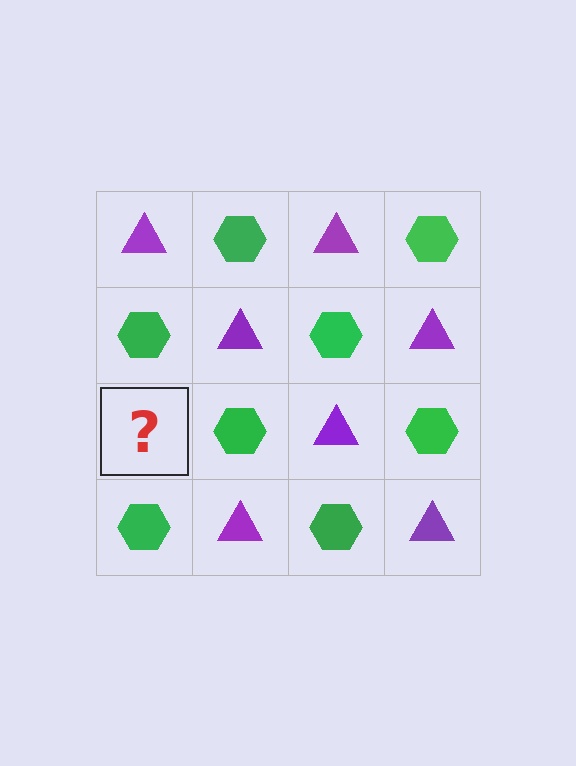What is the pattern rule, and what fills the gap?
The rule is that it alternates purple triangle and green hexagon in a checkerboard pattern. The gap should be filled with a purple triangle.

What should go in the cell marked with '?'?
The missing cell should contain a purple triangle.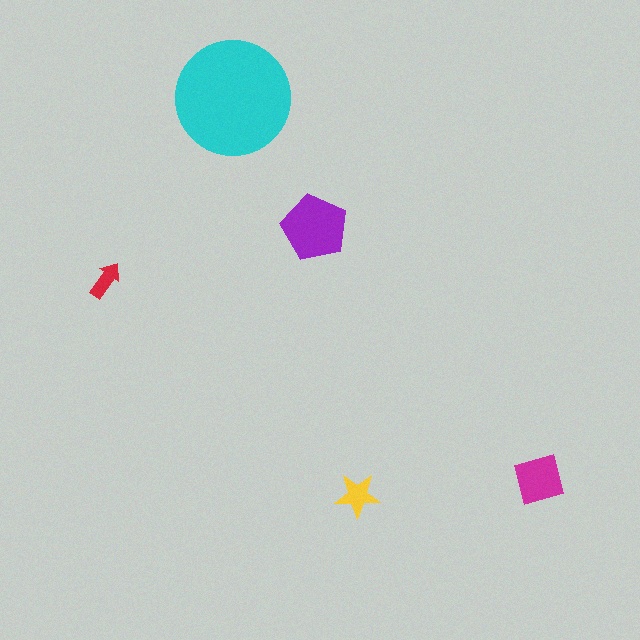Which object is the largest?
The cyan circle.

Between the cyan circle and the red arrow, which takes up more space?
The cyan circle.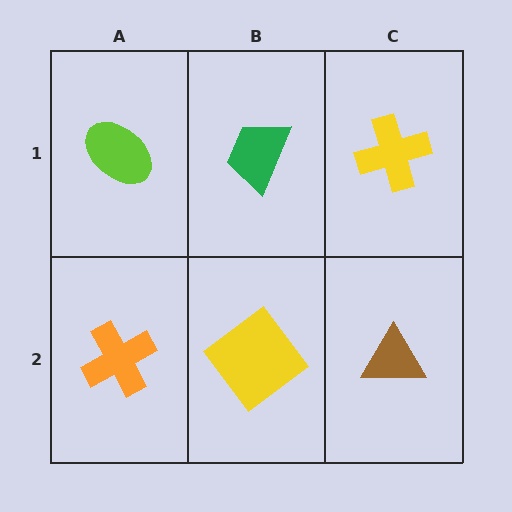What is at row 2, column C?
A brown triangle.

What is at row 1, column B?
A green trapezoid.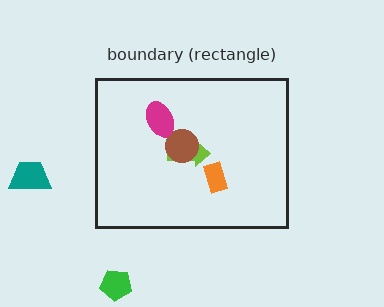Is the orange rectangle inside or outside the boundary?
Inside.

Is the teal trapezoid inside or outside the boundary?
Outside.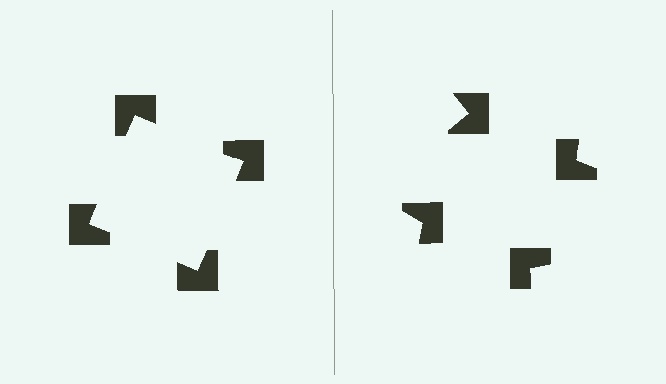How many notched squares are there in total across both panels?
8 — 4 on each side.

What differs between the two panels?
The notched squares are positioned identically on both sides; only the wedge orientations differ. On the left they align to a square; on the right they are misaligned.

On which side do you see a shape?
An illusory square appears on the left side. On the right side the wedge cuts are rotated, so no coherent shape forms.